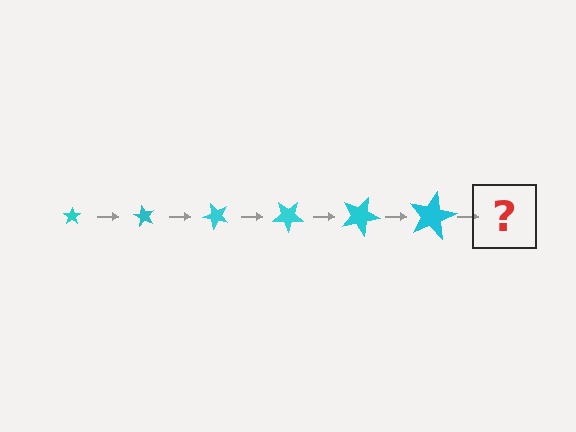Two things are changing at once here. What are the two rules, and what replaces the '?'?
The two rules are that the star grows larger each step and it rotates 60 degrees each step. The '?' should be a star, larger than the previous one and rotated 360 degrees from the start.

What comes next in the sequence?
The next element should be a star, larger than the previous one and rotated 360 degrees from the start.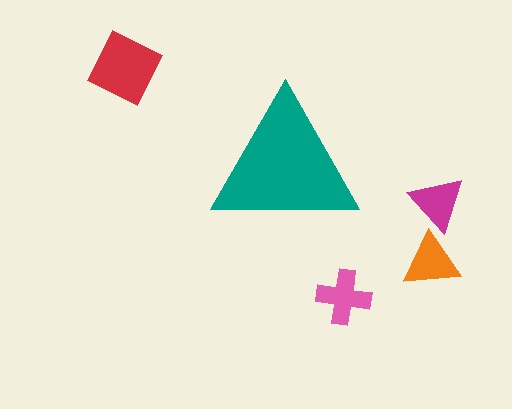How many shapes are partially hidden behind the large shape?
0 shapes are partially hidden.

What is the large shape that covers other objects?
A teal triangle.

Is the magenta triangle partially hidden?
No, the magenta triangle is fully visible.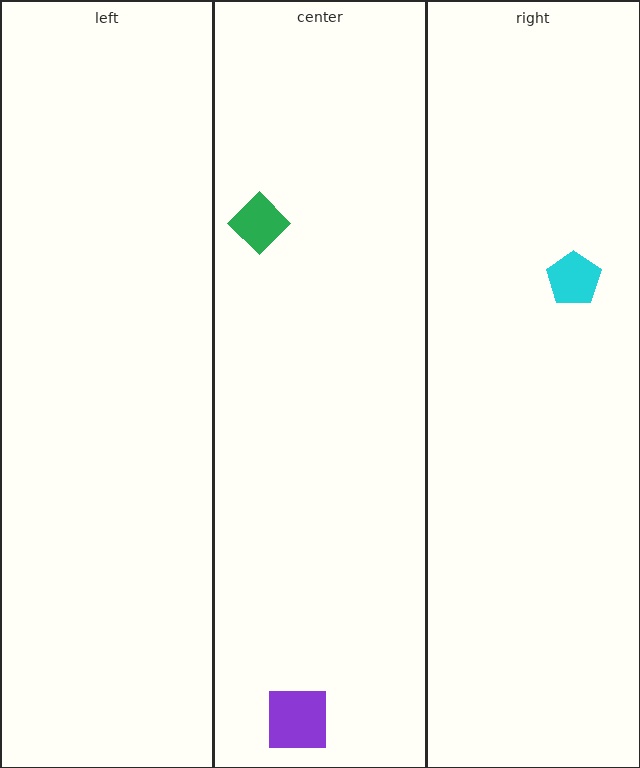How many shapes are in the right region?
1.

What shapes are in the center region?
The purple square, the green diamond.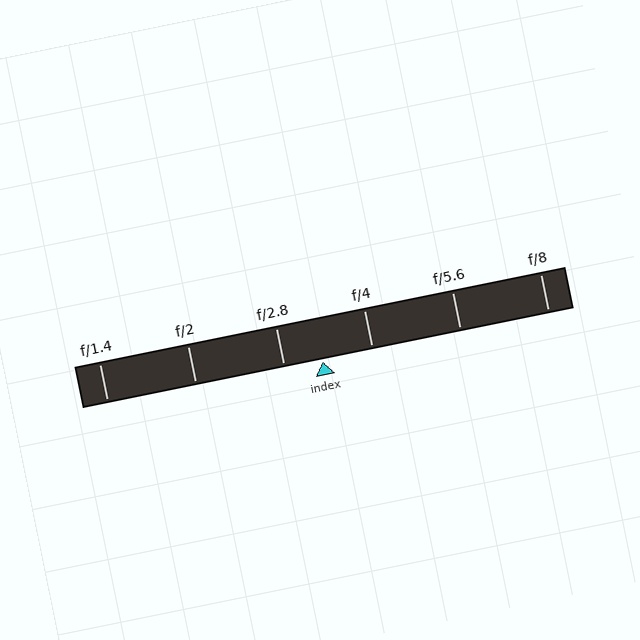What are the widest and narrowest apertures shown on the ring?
The widest aperture shown is f/1.4 and the narrowest is f/8.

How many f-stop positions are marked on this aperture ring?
There are 6 f-stop positions marked.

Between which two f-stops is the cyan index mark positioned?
The index mark is between f/2.8 and f/4.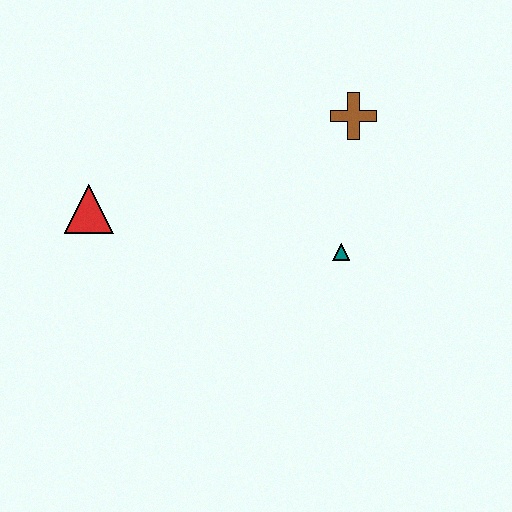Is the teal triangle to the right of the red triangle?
Yes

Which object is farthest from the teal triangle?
The red triangle is farthest from the teal triangle.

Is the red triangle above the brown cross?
No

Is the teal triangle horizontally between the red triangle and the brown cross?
Yes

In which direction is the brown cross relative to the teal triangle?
The brown cross is above the teal triangle.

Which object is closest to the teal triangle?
The brown cross is closest to the teal triangle.